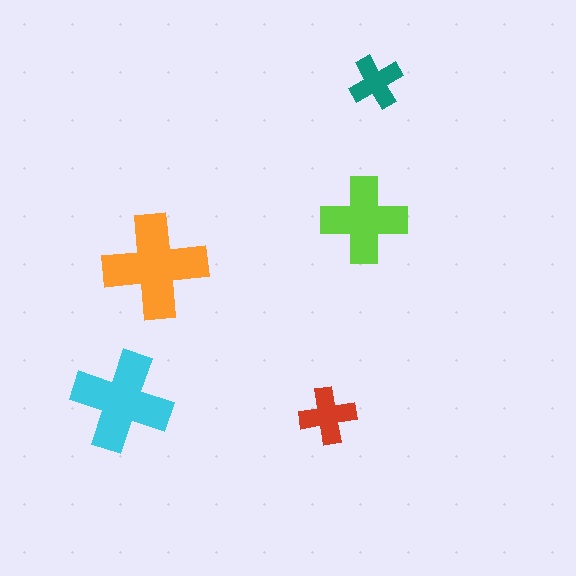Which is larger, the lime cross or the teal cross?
The lime one.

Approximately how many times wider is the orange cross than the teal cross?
About 2 times wider.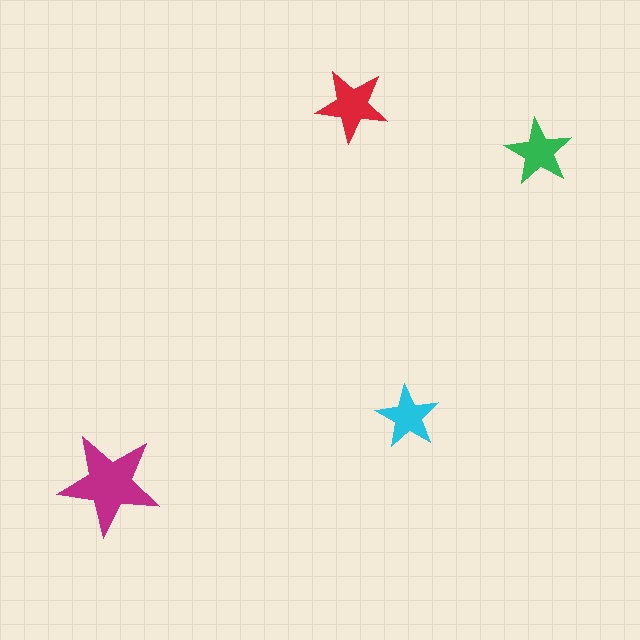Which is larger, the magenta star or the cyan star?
The magenta one.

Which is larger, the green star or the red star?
The red one.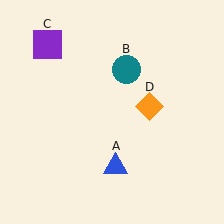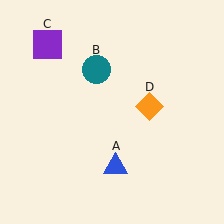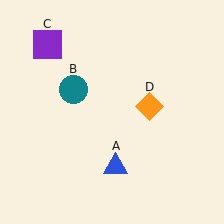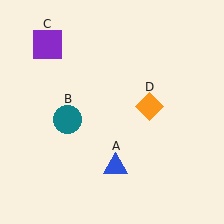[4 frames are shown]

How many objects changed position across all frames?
1 object changed position: teal circle (object B).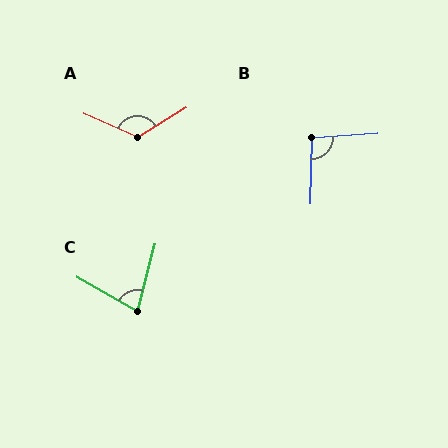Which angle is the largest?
A, at approximately 124 degrees.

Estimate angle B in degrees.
Approximately 95 degrees.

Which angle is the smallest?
C, at approximately 75 degrees.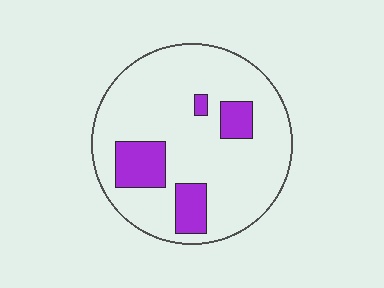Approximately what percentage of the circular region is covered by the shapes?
Approximately 15%.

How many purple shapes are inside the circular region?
4.